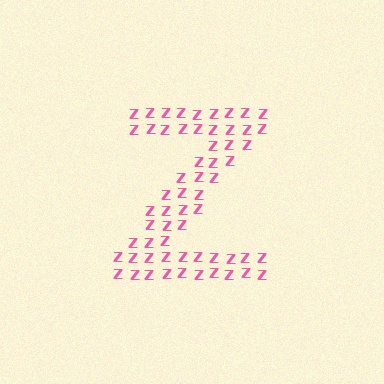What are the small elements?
The small elements are letter Z's.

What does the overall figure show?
The overall figure shows the letter Z.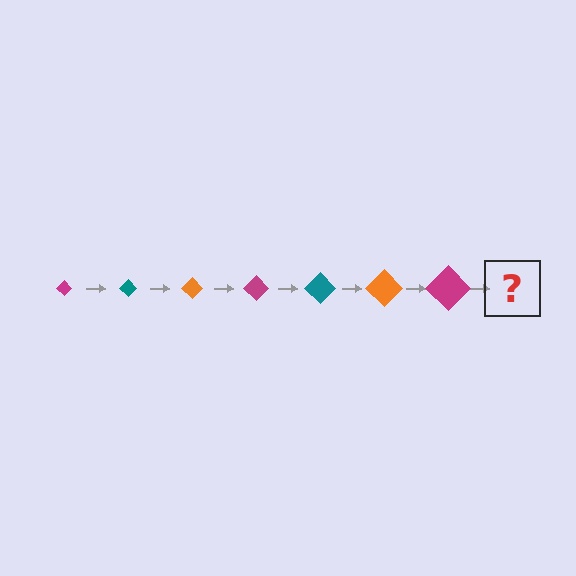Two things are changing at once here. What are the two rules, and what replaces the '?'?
The two rules are that the diamond grows larger each step and the color cycles through magenta, teal, and orange. The '?' should be a teal diamond, larger than the previous one.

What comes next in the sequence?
The next element should be a teal diamond, larger than the previous one.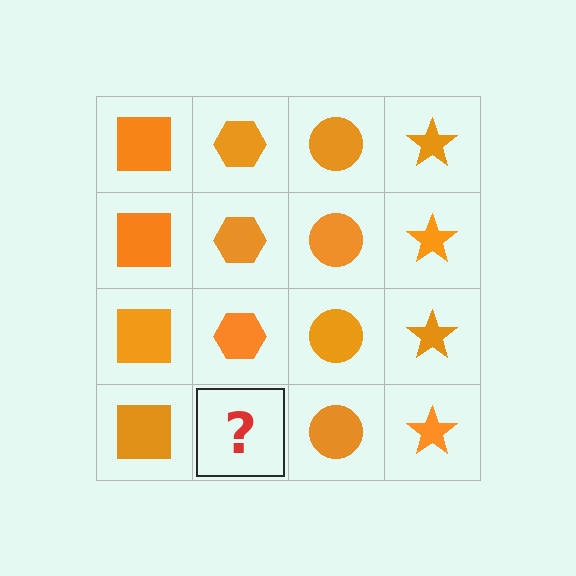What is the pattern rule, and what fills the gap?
The rule is that each column has a consistent shape. The gap should be filled with an orange hexagon.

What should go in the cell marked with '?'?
The missing cell should contain an orange hexagon.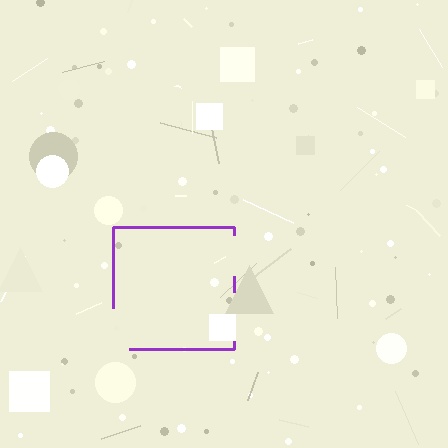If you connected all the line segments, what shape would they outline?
They would outline a square.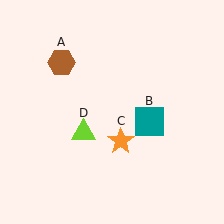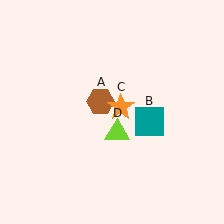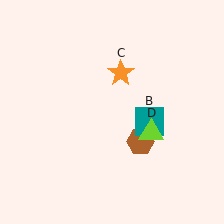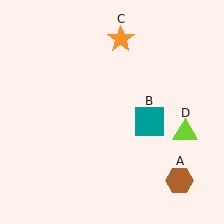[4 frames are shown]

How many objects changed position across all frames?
3 objects changed position: brown hexagon (object A), orange star (object C), lime triangle (object D).